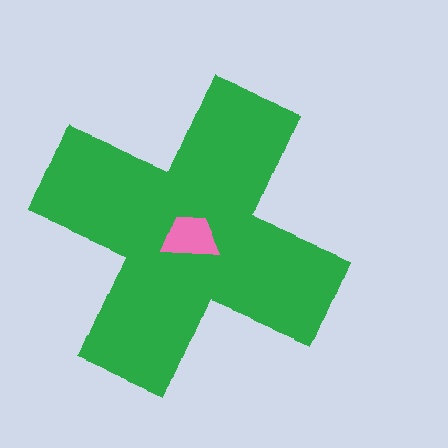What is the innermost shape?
The pink trapezoid.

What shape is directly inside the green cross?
The pink trapezoid.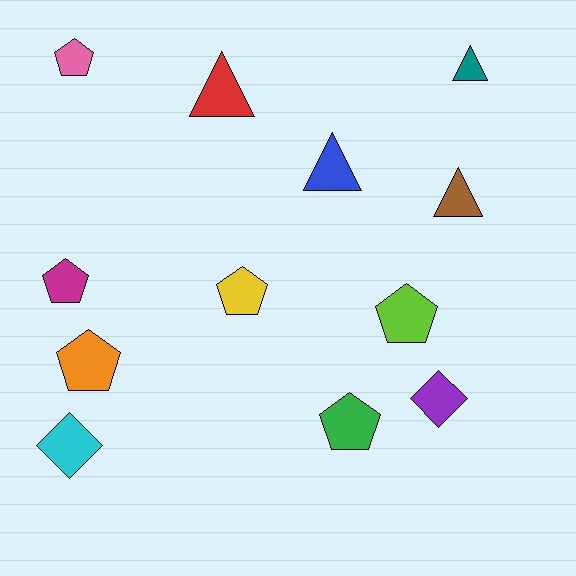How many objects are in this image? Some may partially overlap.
There are 12 objects.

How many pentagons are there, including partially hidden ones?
There are 6 pentagons.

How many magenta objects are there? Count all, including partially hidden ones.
There is 1 magenta object.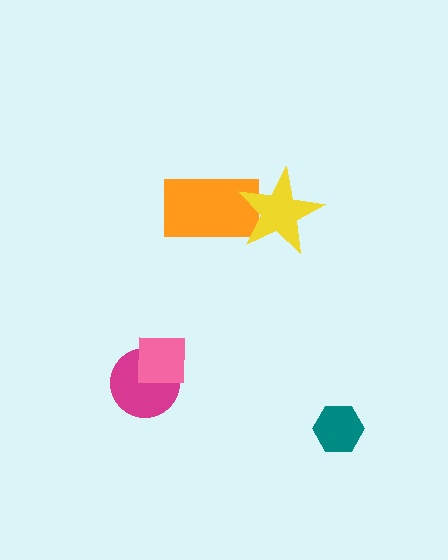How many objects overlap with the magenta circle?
1 object overlaps with the magenta circle.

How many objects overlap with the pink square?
1 object overlaps with the pink square.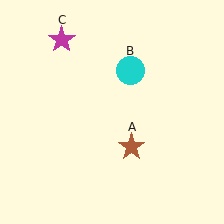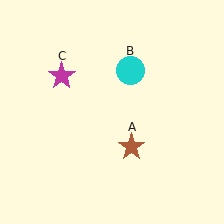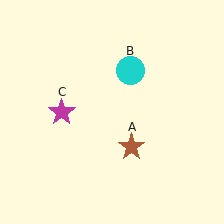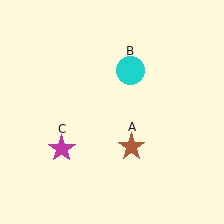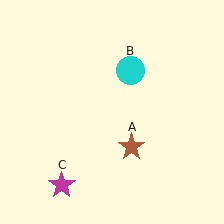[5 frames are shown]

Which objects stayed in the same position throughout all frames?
Brown star (object A) and cyan circle (object B) remained stationary.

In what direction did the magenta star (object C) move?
The magenta star (object C) moved down.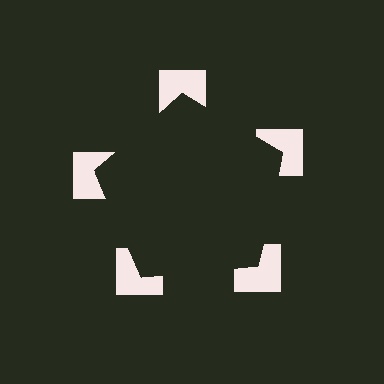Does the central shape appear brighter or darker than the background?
It typically appears slightly darker than the background, even though no actual brightness change is drawn.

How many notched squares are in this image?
There are 5 — one at each vertex of the illusory pentagon.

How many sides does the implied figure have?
5 sides.